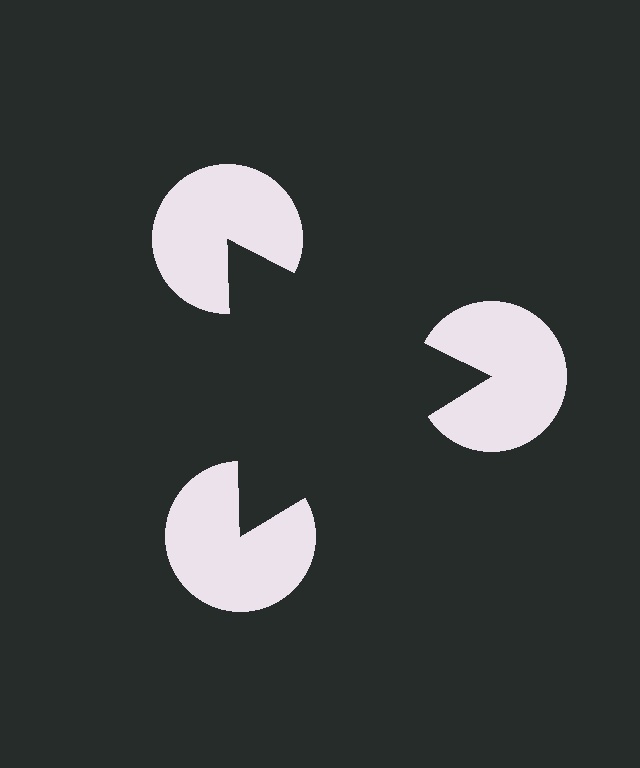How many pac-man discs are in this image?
There are 3 — one at each vertex of the illusory triangle.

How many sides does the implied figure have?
3 sides.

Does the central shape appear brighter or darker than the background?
It typically appears slightly darker than the background, even though no actual brightness change is drawn.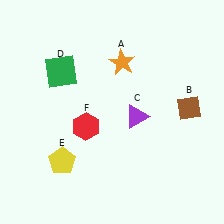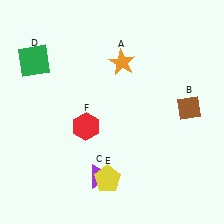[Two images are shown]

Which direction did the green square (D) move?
The green square (D) moved left.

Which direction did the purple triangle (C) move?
The purple triangle (C) moved down.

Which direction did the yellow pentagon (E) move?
The yellow pentagon (E) moved right.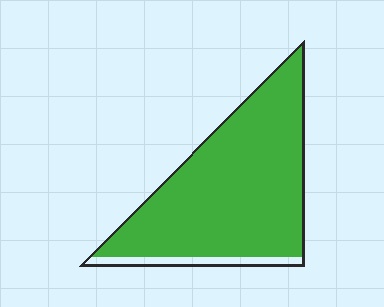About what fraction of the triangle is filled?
About nine tenths (9/10).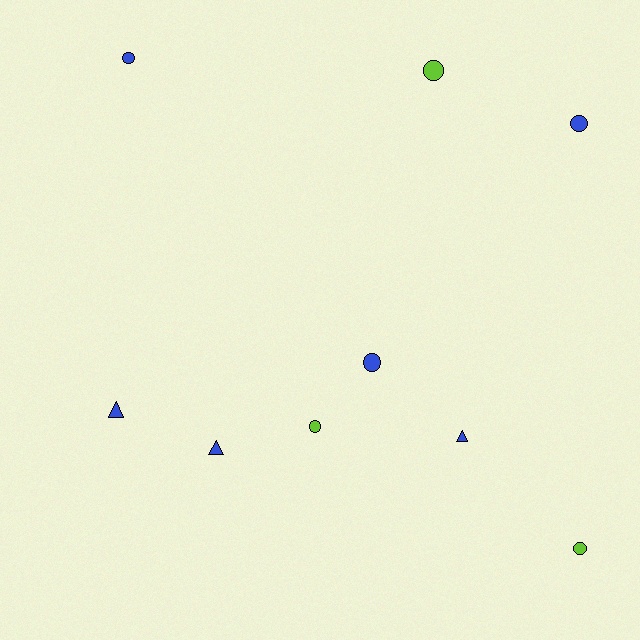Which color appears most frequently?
Blue, with 6 objects.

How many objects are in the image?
There are 9 objects.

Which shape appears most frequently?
Circle, with 6 objects.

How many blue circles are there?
There are 3 blue circles.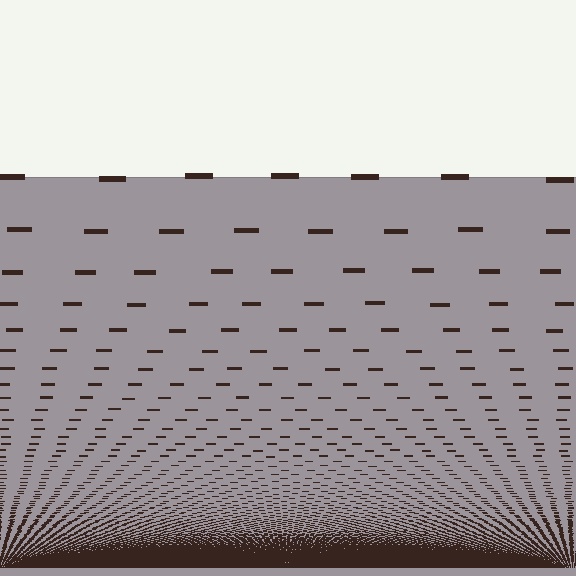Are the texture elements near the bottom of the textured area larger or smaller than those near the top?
Smaller. The gradient is inverted — elements near the bottom are smaller and denser.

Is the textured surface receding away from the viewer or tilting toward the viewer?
The surface appears to tilt toward the viewer. Texture elements get larger and sparser toward the top.